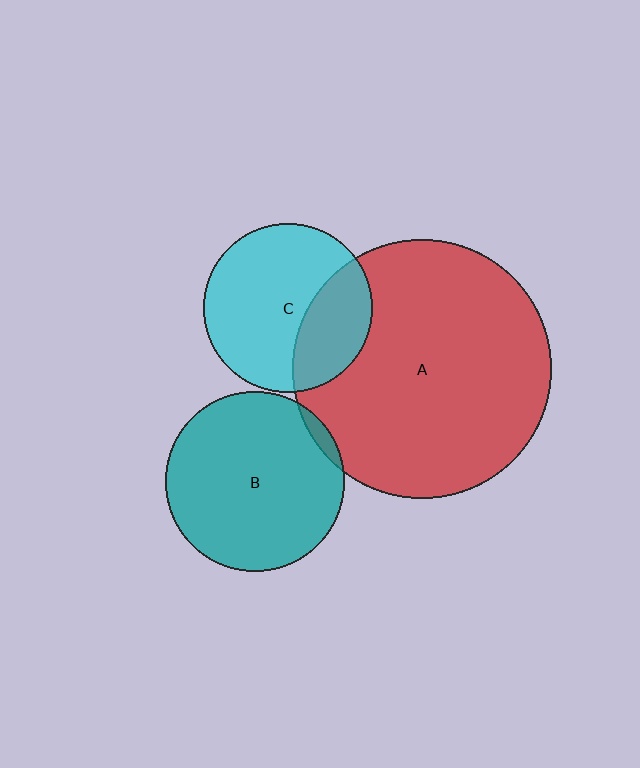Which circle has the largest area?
Circle A (red).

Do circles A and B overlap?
Yes.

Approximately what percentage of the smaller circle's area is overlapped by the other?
Approximately 5%.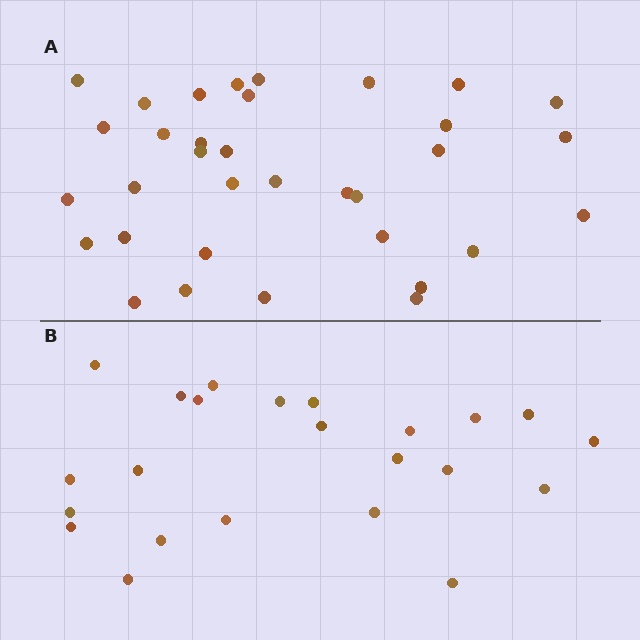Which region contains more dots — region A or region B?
Region A (the top region) has more dots.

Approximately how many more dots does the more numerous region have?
Region A has roughly 12 or so more dots than region B.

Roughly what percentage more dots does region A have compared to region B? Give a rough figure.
About 50% more.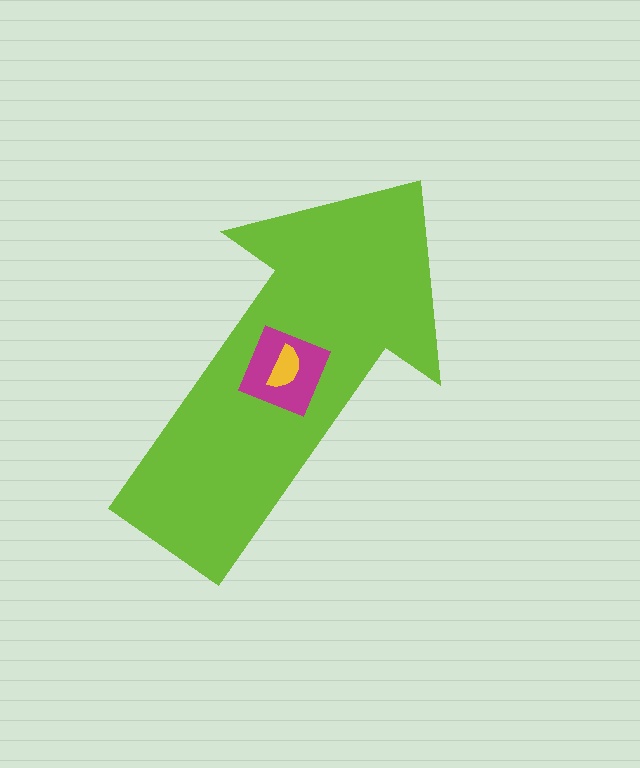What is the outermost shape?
The lime arrow.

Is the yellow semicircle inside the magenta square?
Yes.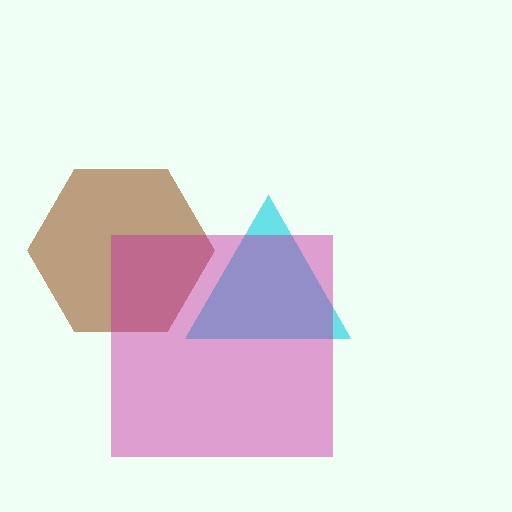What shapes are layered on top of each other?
The layered shapes are: a brown hexagon, a cyan triangle, a magenta square.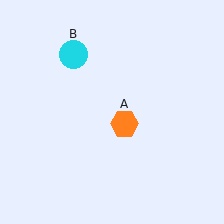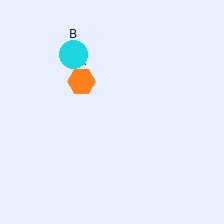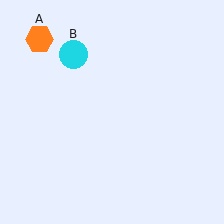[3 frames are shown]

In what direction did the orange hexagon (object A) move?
The orange hexagon (object A) moved up and to the left.